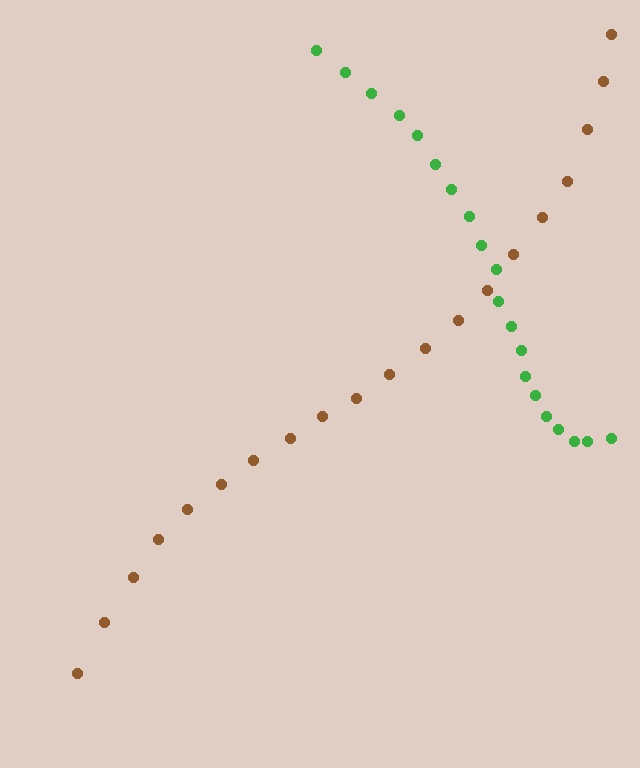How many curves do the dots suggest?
There are 2 distinct paths.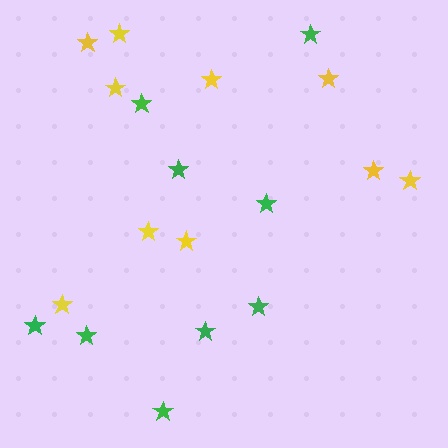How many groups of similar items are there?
There are 2 groups: one group of green stars (9) and one group of yellow stars (10).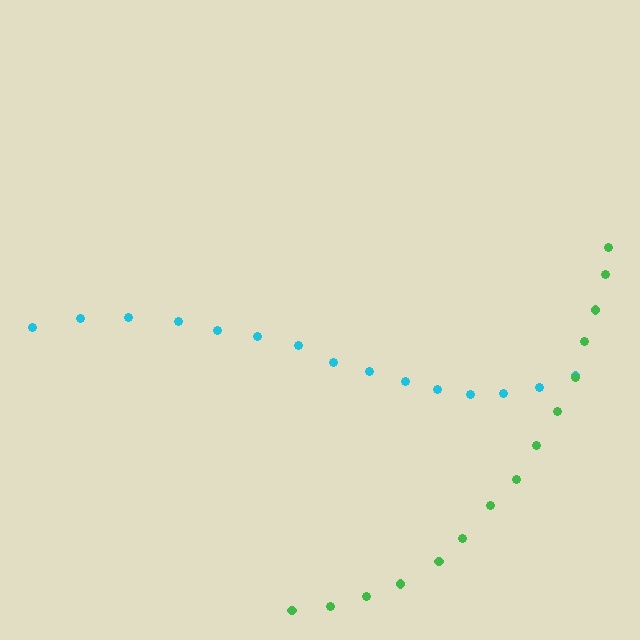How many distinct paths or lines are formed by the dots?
There are 2 distinct paths.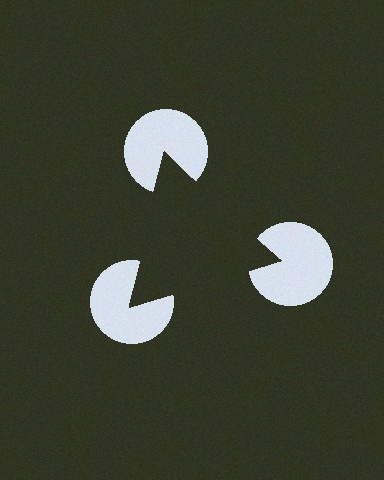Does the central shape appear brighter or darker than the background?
It typically appears slightly darker than the background, even though no actual brightness change is drawn.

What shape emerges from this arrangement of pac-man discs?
An illusory triangle — its edges are inferred from the aligned wedge cuts in the pac-man discs, not physically drawn.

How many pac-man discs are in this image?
There are 3 — one at each vertex of the illusory triangle.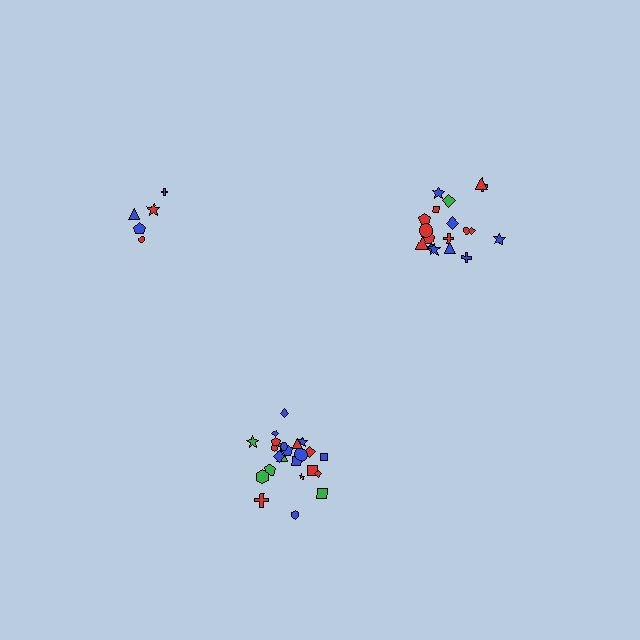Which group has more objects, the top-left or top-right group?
The top-right group.